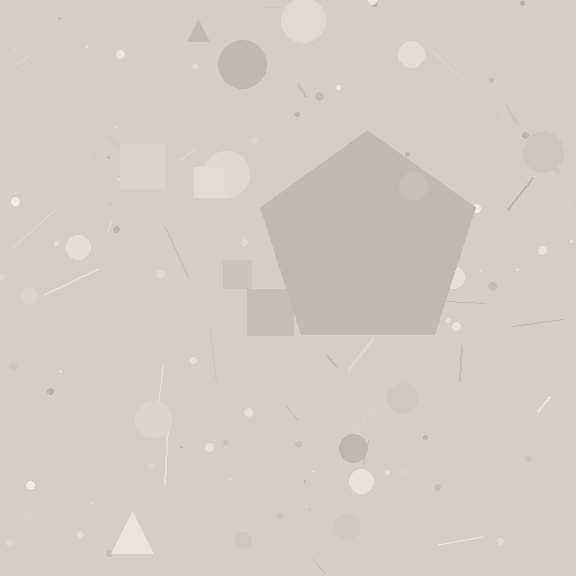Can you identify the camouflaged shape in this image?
The camouflaged shape is a pentagon.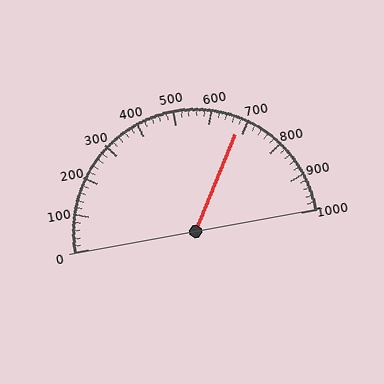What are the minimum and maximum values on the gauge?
The gauge ranges from 0 to 1000.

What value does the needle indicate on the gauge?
The needle indicates approximately 680.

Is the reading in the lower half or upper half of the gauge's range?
The reading is in the upper half of the range (0 to 1000).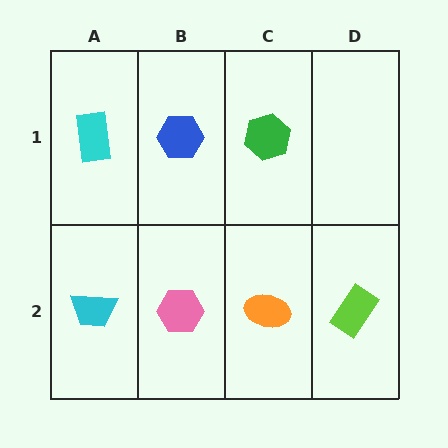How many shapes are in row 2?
4 shapes.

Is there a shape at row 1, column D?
No, that cell is empty.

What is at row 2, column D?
A lime rectangle.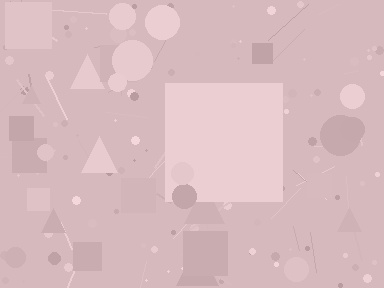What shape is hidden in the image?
A square is hidden in the image.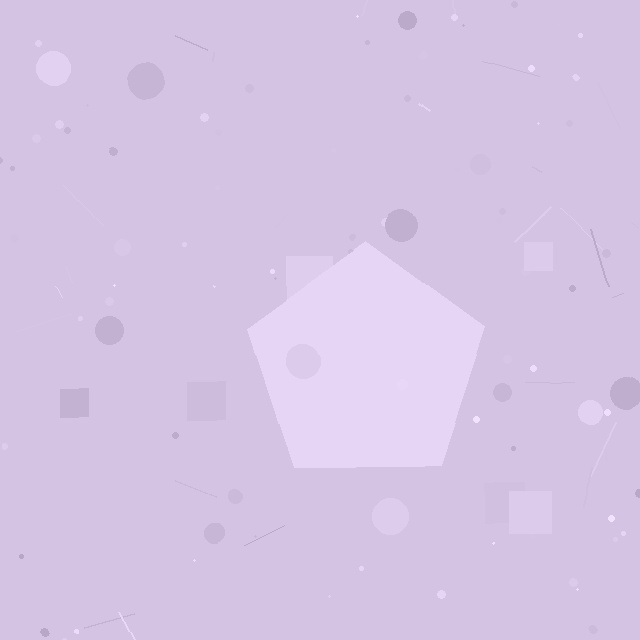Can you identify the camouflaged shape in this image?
The camouflaged shape is a pentagon.